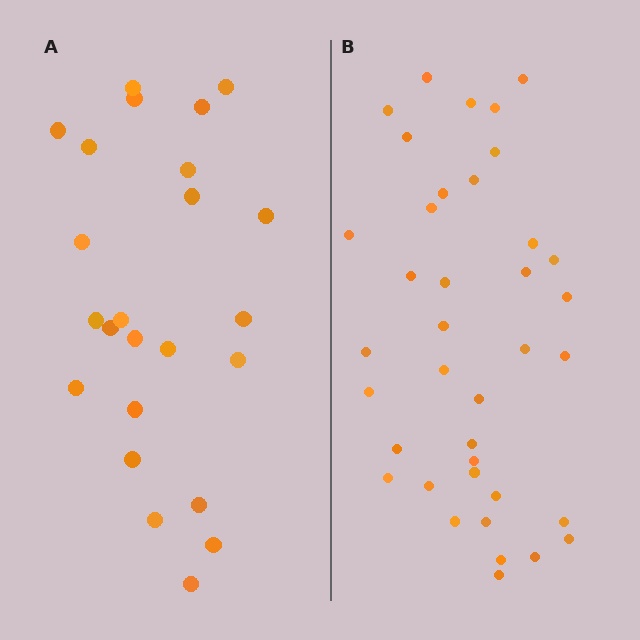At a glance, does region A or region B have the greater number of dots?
Region B (the right region) has more dots.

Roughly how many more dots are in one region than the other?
Region B has approximately 15 more dots than region A.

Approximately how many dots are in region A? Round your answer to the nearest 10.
About 20 dots. (The exact count is 24, which rounds to 20.)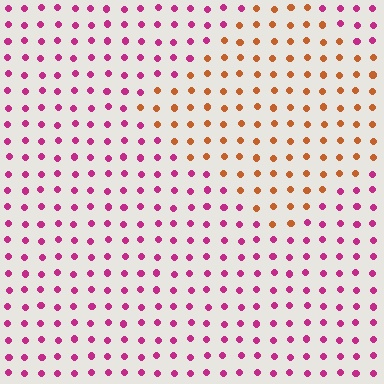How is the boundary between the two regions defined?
The boundary is defined purely by a slight shift in hue (about 59 degrees). Spacing, size, and orientation are identical on both sides.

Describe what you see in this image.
The image is filled with small magenta elements in a uniform arrangement. A diamond-shaped region is visible where the elements are tinted to a slightly different hue, forming a subtle color boundary.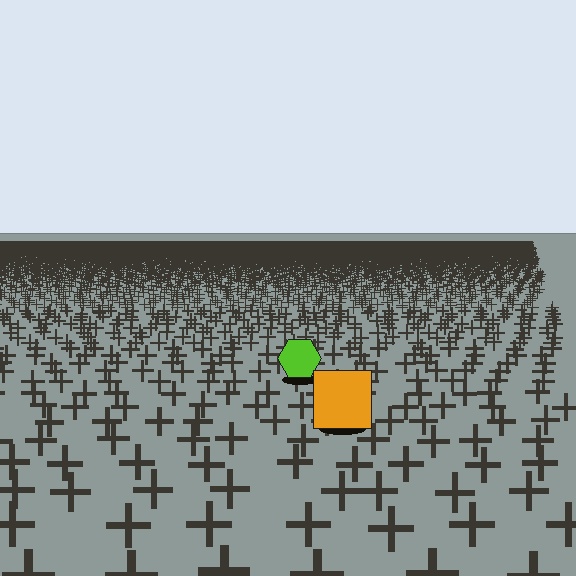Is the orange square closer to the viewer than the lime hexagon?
Yes. The orange square is closer — you can tell from the texture gradient: the ground texture is coarser near it.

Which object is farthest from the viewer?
The lime hexagon is farthest from the viewer. It appears smaller and the ground texture around it is denser.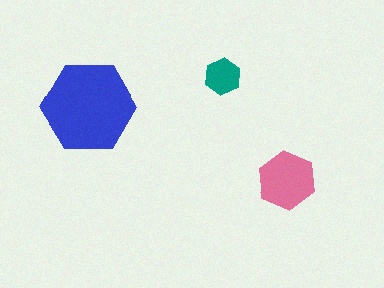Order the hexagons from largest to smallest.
the blue one, the pink one, the teal one.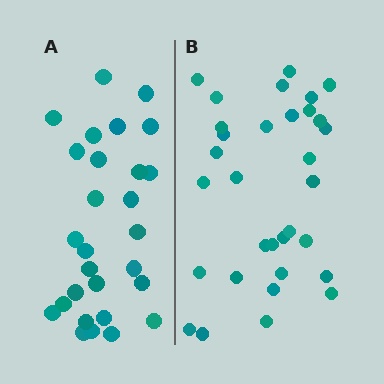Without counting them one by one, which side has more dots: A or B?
Region B (the right region) has more dots.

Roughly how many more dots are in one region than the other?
Region B has about 4 more dots than region A.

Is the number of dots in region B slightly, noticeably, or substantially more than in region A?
Region B has only slightly more — the two regions are fairly close. The ratio is roughly 1.1 to 1.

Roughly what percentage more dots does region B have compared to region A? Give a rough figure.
About 15% more.